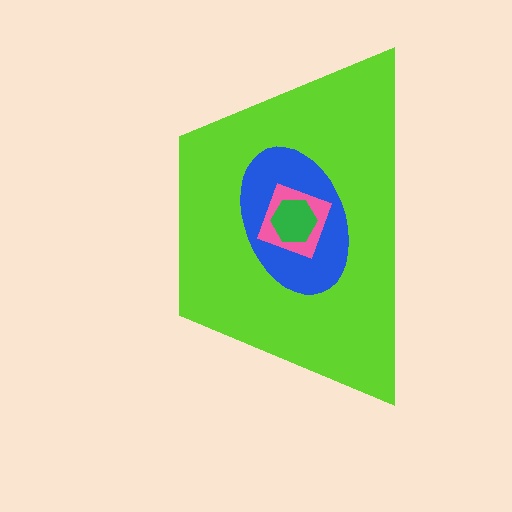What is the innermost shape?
The green hexagon.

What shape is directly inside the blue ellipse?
The pink diamond.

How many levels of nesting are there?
4.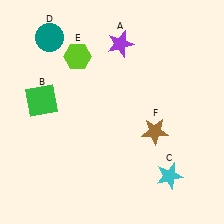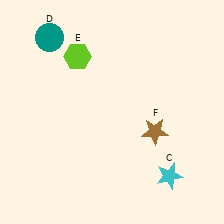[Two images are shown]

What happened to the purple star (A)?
The purple star (A) was removed in Image 2. It was in the top-right area of Image 1.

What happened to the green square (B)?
The green square (B) was removed in Image 2. It was in the top-left area of Image 1.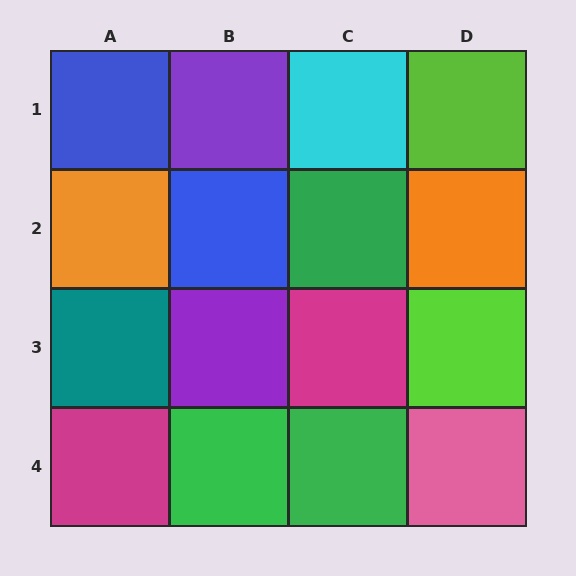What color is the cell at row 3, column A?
Teal.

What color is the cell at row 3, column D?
Lime.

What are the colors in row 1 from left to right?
Blue, purple, cyan, lime.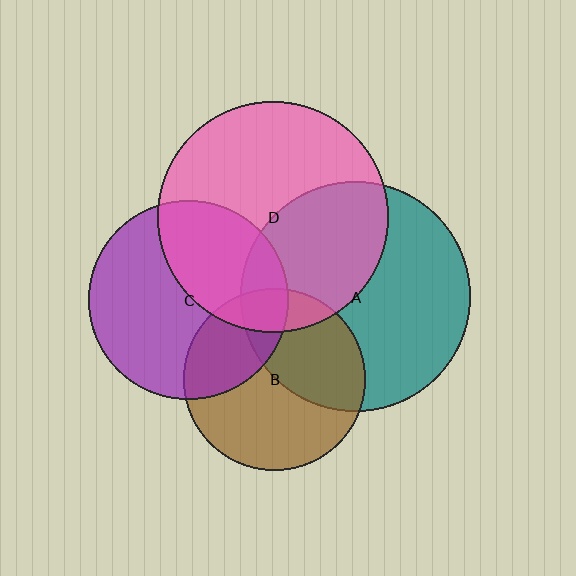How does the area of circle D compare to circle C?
Approximately 1.3 times.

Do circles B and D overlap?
Yes.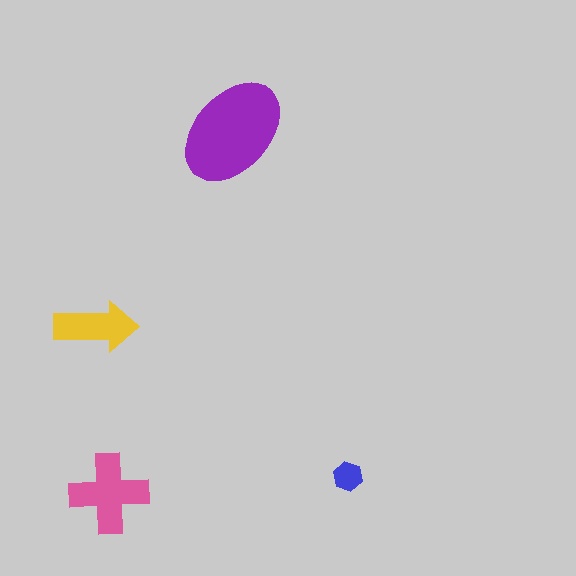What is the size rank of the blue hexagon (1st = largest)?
4th.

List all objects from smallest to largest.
The blue hexagon, the yellow arrow, the pink cross, the purple ellipse.